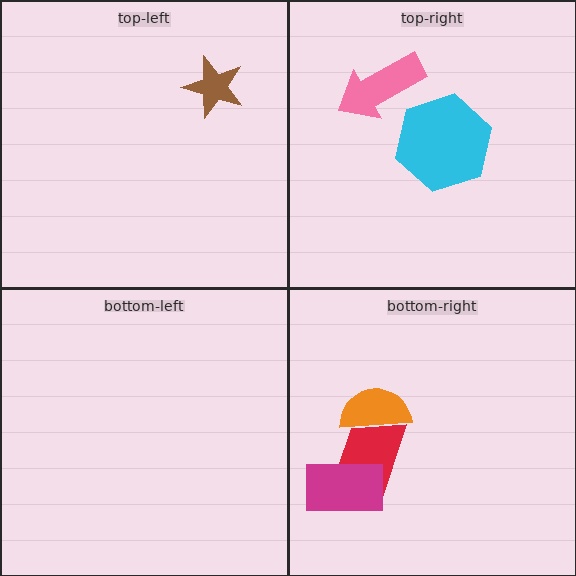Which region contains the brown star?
The top-left region.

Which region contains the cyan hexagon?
The top-right region.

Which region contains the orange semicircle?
The bottom-right region.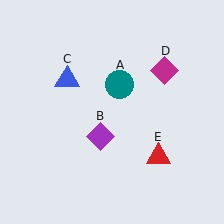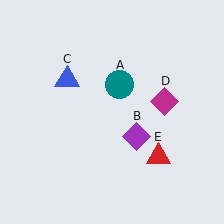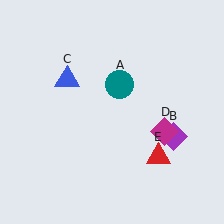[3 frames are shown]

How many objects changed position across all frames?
2 objects changed position: purple diamond (object B), magenta diamond (object D).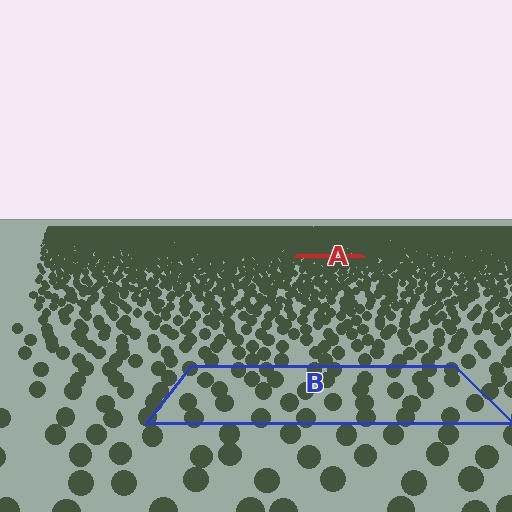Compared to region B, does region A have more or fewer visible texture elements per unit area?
Region A has more texture elements per unit area — they are packed more densely because it is farther away.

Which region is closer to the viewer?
Region B is closer. The texture elements there are larger and more spread out.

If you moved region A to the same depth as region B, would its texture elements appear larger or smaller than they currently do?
They would appear larger. At a closer depth, the same texture elements are projected at a bigger on-screen size.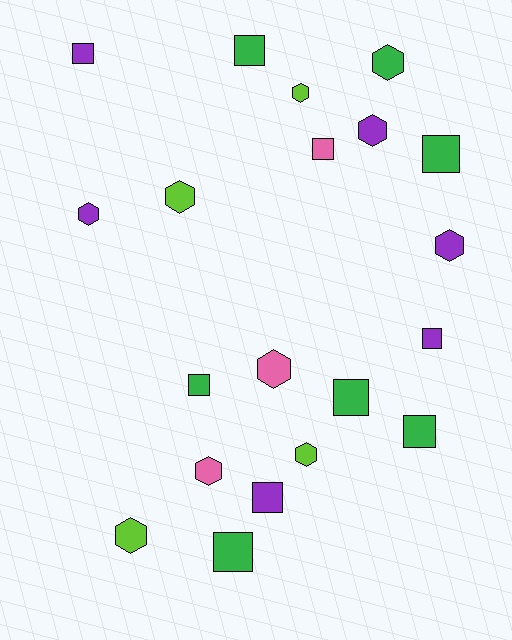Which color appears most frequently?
Green, with 7 objects.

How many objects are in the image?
There are 20 objects.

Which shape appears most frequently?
Square, with 10 objects.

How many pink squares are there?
There is 1 pink square.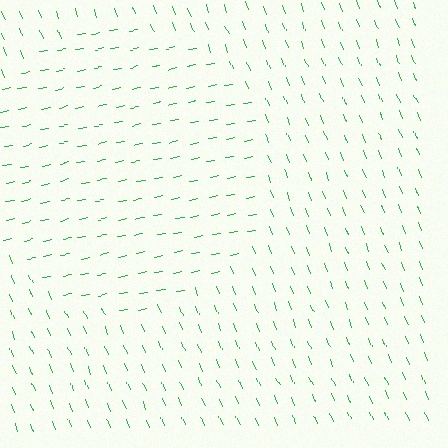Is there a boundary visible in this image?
Yes, there is a texture boundary formed by a change in line orientation.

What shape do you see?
I see a circle.